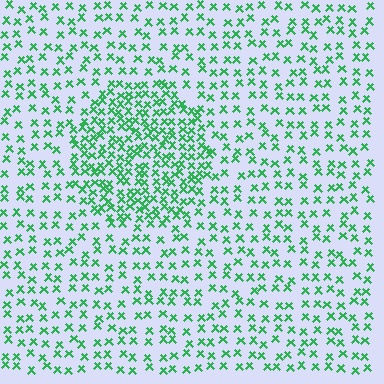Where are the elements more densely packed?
The elements are more densely packed inside the circle boundary.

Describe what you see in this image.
The image contains small green elements arranged at two different densities. A circle-shaped region is visible where the elements are more densely packed than the surrounding area.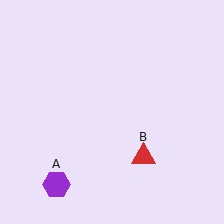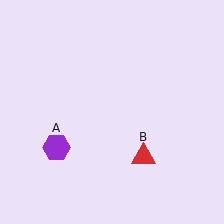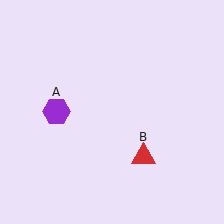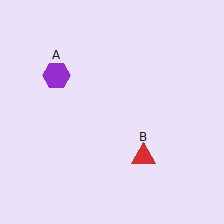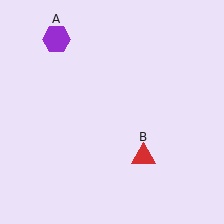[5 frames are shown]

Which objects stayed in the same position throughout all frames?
Red triangle (object B) remained stationary.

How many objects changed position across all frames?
1 object changed position: purple hexagon (object A).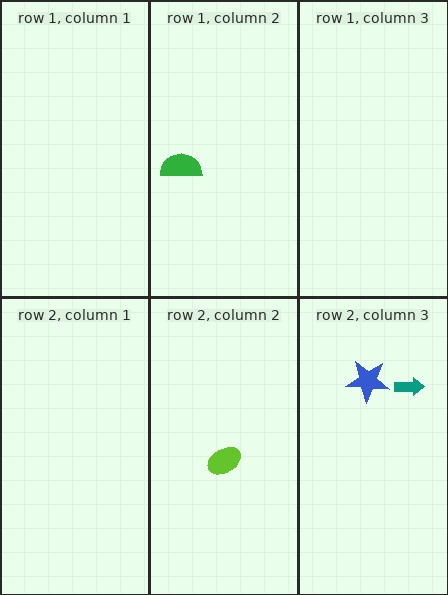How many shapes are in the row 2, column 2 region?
1.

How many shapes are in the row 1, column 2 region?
1.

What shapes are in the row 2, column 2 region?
The lime ellipse.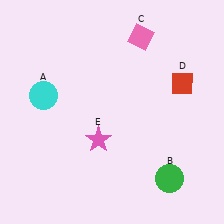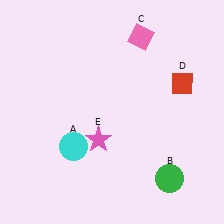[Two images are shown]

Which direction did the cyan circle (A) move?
The cyan circle (A) moved down.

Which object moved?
The cyan circle (A) moved down.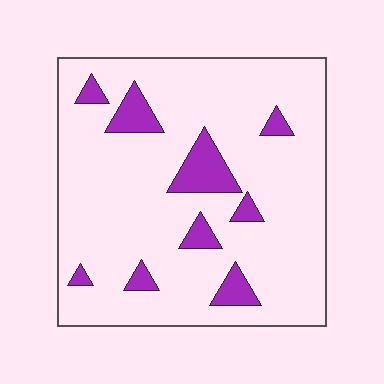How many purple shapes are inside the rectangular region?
9.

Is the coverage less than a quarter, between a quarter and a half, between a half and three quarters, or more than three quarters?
Less than a quarter.